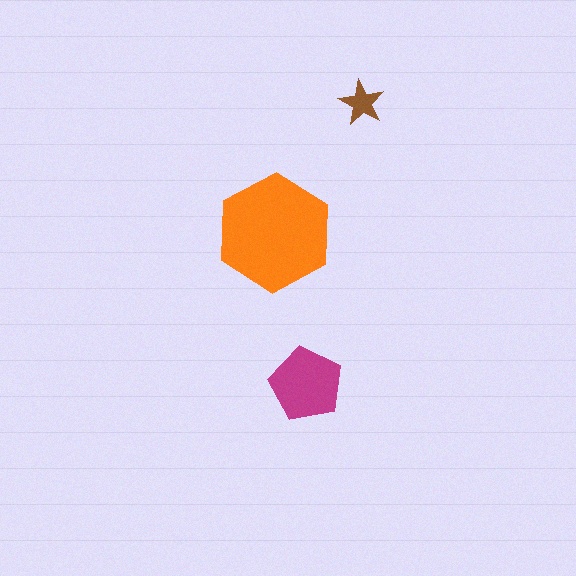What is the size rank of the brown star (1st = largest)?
3rd.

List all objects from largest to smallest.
The orange hexagon, the magenta pentagon, the brown star.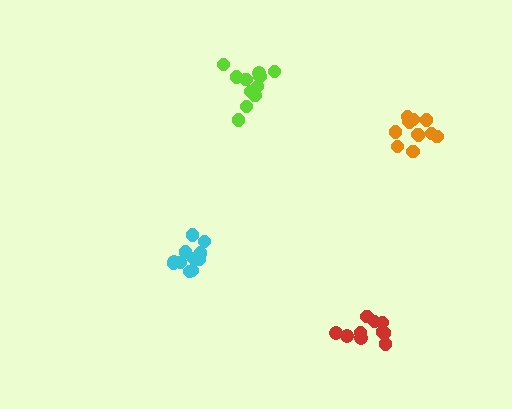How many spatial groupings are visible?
There are 4 spatial groupings.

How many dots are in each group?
Group 1: 12 dots, Group 2: 12 dots, Group 3: 11 dots, Group 4: 10 dots (45 total).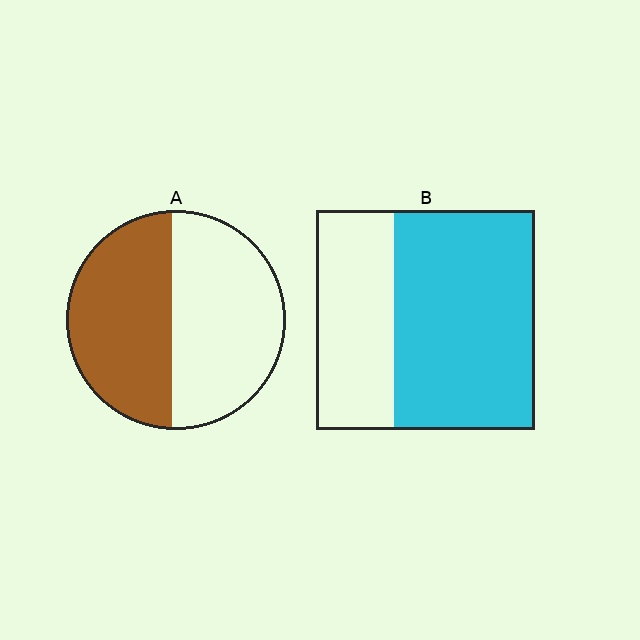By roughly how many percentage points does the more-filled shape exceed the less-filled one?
By roughly 15 percentage points (B over A).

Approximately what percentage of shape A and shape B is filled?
A is approximately 50% and B is approximately 65%.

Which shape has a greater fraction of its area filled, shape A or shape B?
Shape B.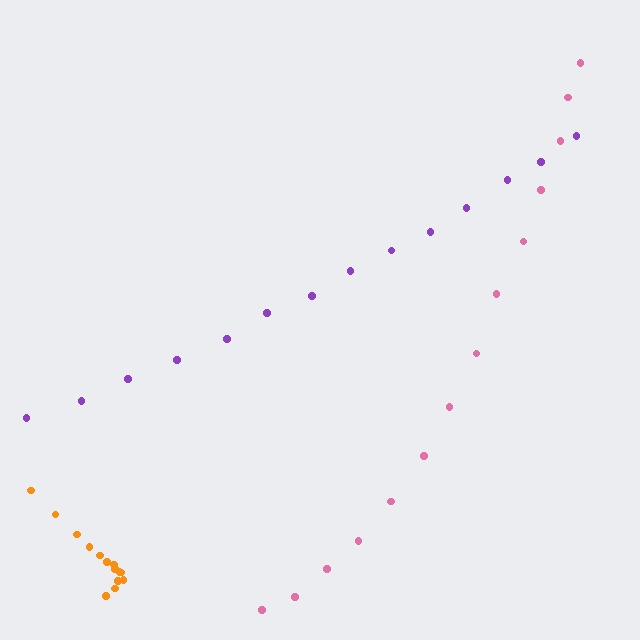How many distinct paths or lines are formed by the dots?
There are 3 distinct paths.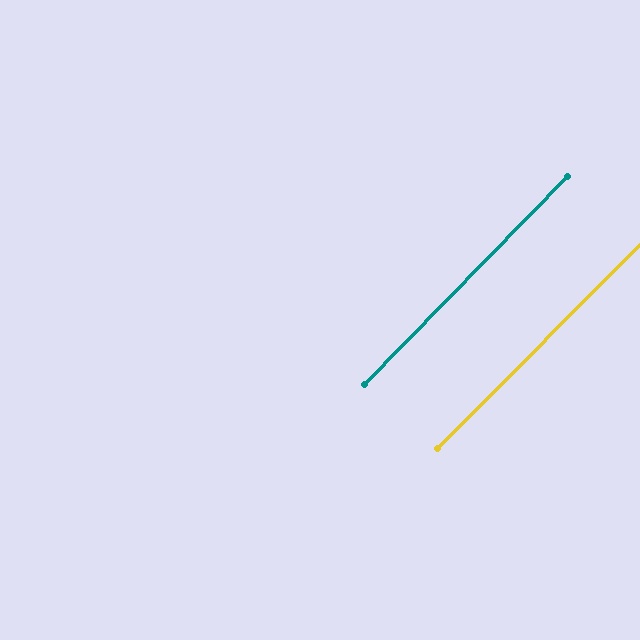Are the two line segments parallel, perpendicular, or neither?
Parallel — their directions differ by only 0.4°.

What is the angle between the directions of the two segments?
Approximately 0 degrees.